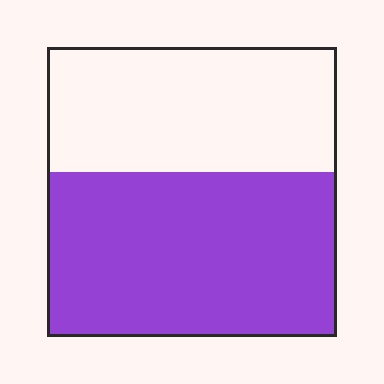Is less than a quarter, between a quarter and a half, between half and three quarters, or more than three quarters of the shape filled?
Between half and three quarters.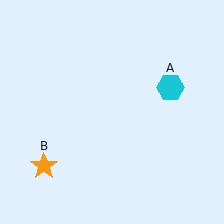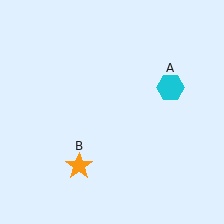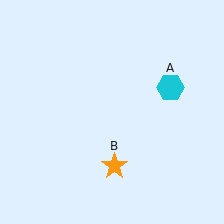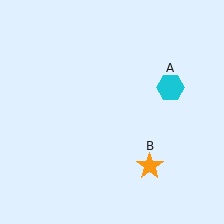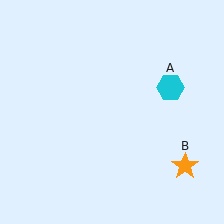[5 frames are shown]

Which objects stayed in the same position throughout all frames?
Cyan hexagon (object A) remained stationary.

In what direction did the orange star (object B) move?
The orange star (object B) moved right.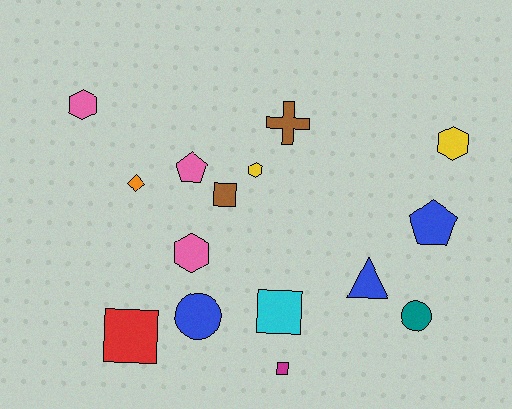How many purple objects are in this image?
There are no purple objects.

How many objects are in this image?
There are 15 objects.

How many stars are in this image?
There are no stars.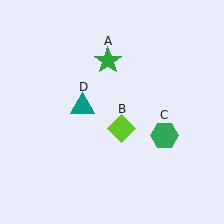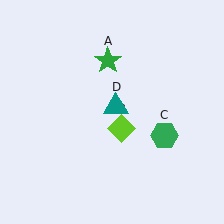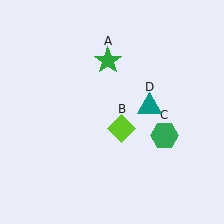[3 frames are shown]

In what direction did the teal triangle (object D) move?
The teal triangle (object D) moved right.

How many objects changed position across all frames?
1 object changed position: teal triangle (object D).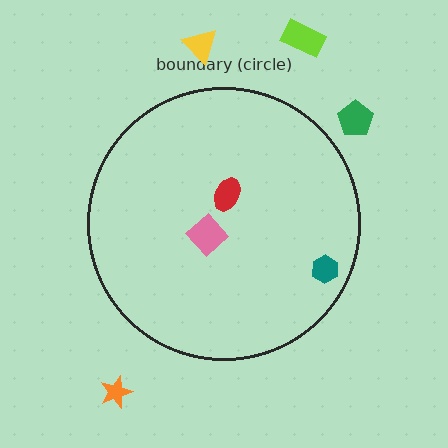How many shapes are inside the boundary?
3 inside, 4 outside.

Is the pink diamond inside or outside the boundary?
Inside.